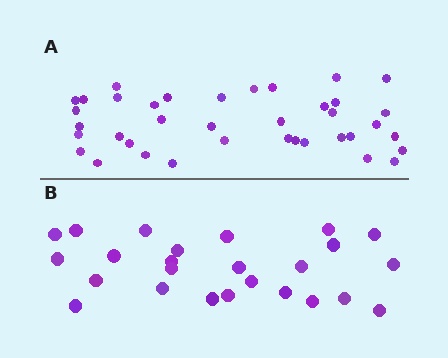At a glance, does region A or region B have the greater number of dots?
Region A (the top region) has more dots.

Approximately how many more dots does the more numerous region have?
Region A has approximately 15 more dots than region B.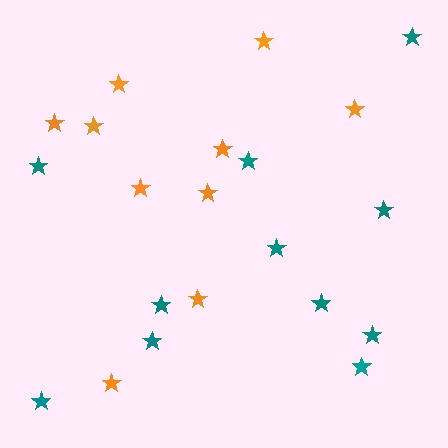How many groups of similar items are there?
There are 2 groups: one group of teal stars (11) and one group of orange stars (10).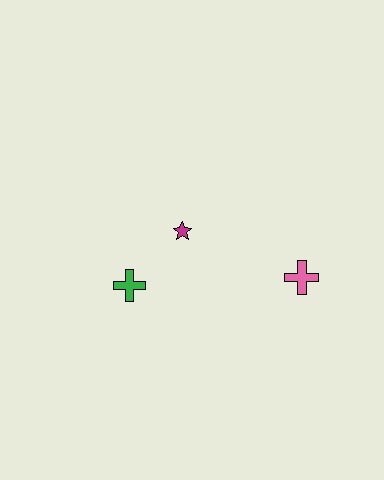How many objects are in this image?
There are 3 objects.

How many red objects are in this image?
There are no red objects.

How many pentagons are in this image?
There are no pentagons.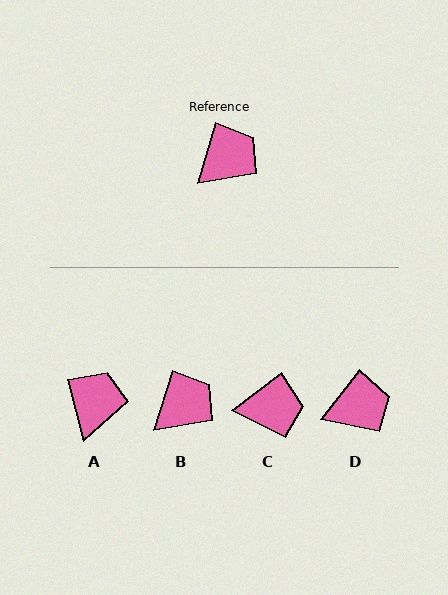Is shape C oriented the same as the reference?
No, it is off by about 36 degrees.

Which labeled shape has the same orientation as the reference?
B.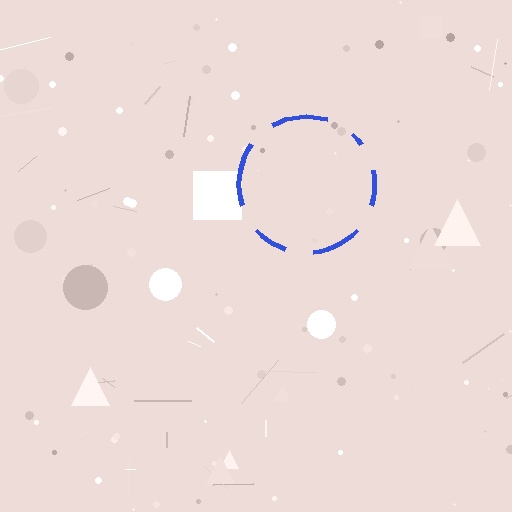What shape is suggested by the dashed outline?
The dashed outline suggests a circle.